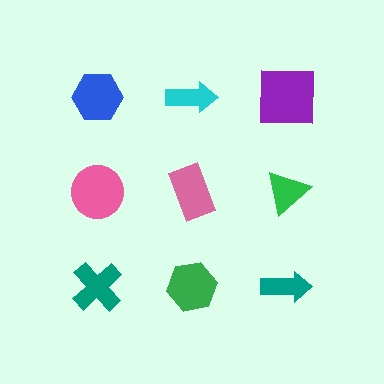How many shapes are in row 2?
3 shapes.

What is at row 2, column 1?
A pink circle.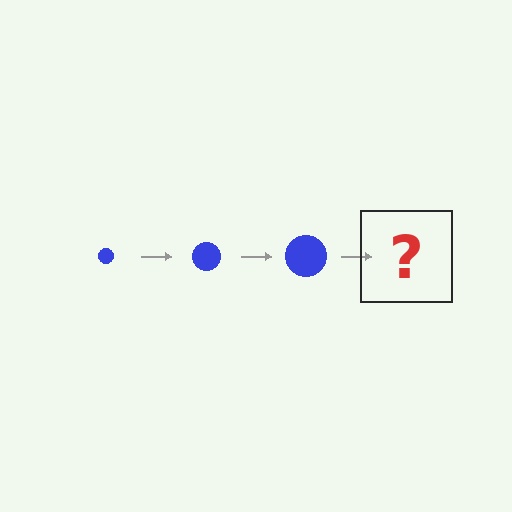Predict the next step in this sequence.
The next step is a blue circle, larger than the previous one.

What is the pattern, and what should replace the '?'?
The pattern is that the circle gets progressively larger each step. The '?' should be a blue circle, larger than the previous one.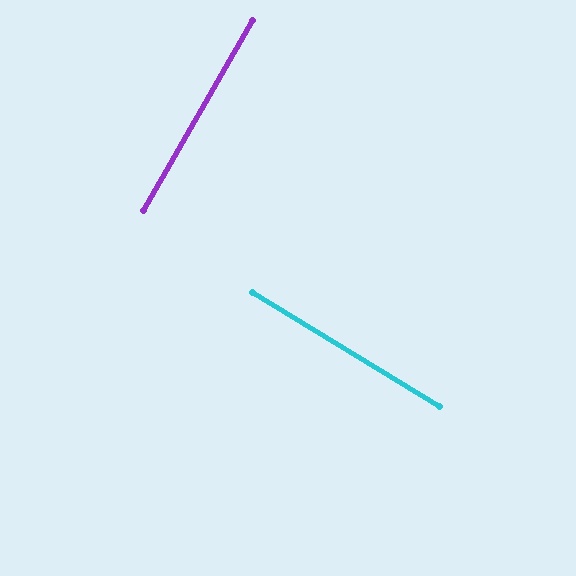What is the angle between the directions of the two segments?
Approximately 88 degrees.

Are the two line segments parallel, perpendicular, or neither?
Perpendicular — they meet at approximately 88°.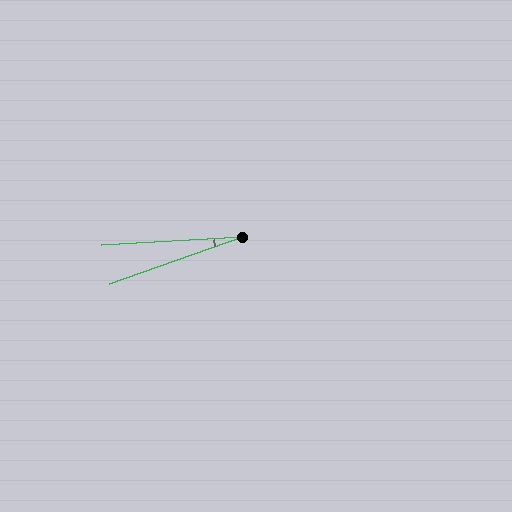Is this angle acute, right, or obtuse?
It is acute.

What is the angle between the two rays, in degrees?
Approximately 16 degrees.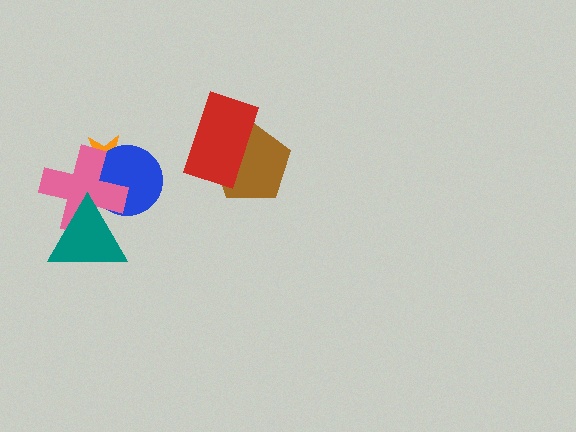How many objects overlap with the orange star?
2 objects overlap with the orange star.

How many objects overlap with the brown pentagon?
1 object overlaps with the brown pentagon.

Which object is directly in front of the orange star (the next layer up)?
The blue circle is directly in front of the orange star.